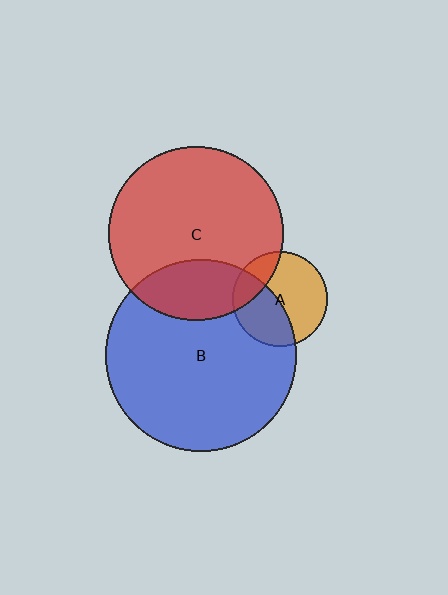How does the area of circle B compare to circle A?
Approximately 4.0 times.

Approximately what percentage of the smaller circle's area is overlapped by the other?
Approximately 20%.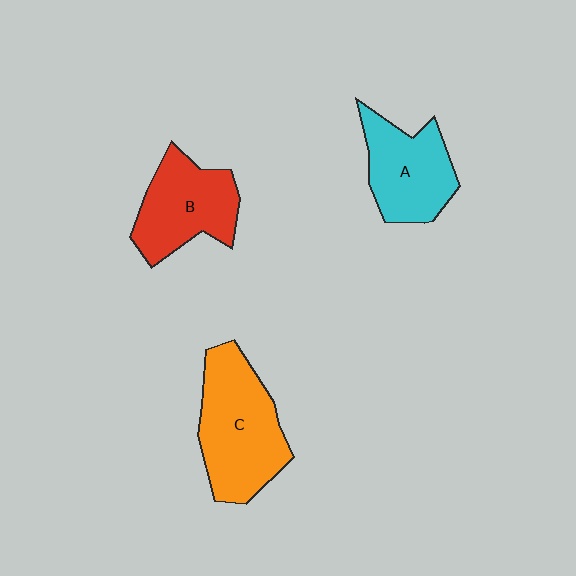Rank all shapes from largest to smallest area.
From largest to smallest: C (orange), B (red), A (cyan).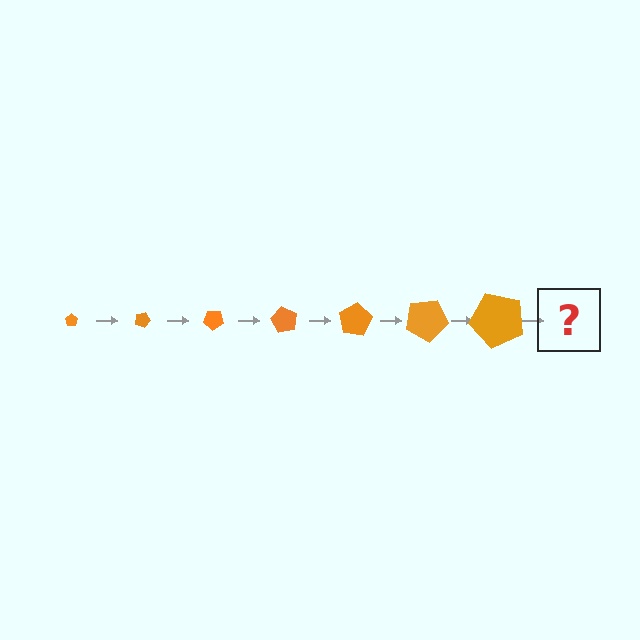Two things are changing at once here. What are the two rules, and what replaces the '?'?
The two rules are that the pentagon grows larger each step and it rotates 20 degrees each step. The '?' should be a pentagon, larger than the previous one and rotated 140 degrees from the start.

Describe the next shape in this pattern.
It should be a pentagon, larger than the previous one and rotated 140 degrees from the start.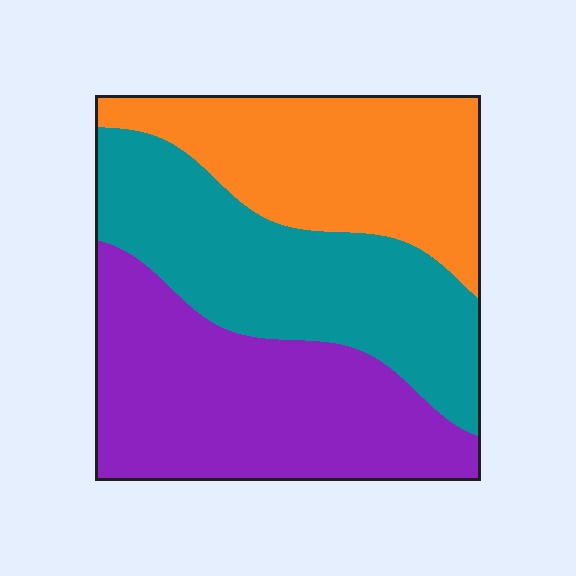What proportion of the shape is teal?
Teal takes up between a third and a half of the shape.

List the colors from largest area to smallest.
From largest to smallest: purple, teal, orange.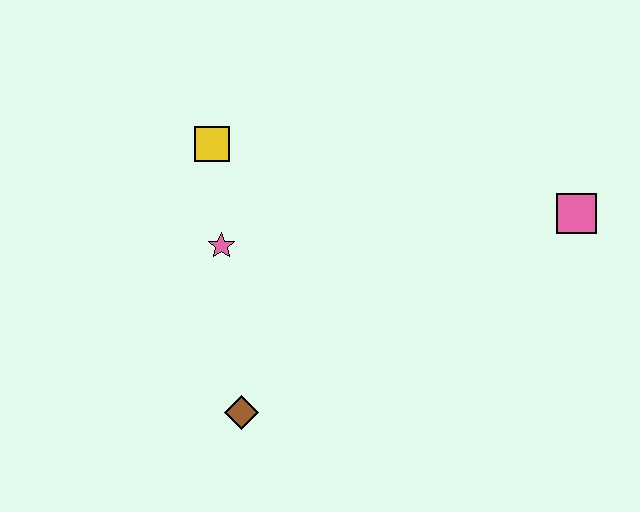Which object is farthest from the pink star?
The pink square is farthest from the pink star.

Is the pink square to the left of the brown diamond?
No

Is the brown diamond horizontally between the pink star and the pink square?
Yes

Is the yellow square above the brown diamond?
Yes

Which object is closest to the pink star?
The yellow square is closest to the pink star.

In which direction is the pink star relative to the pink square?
The pink star is to the left of the pink square.